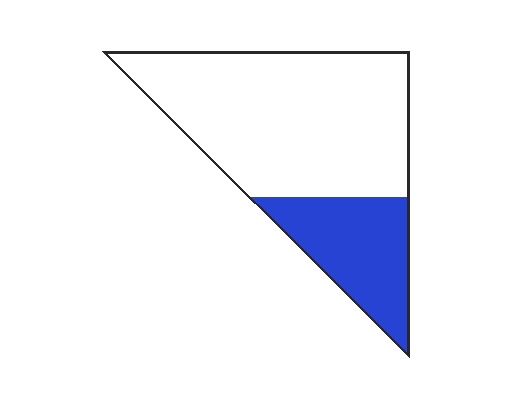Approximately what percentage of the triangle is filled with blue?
Approximately 30%.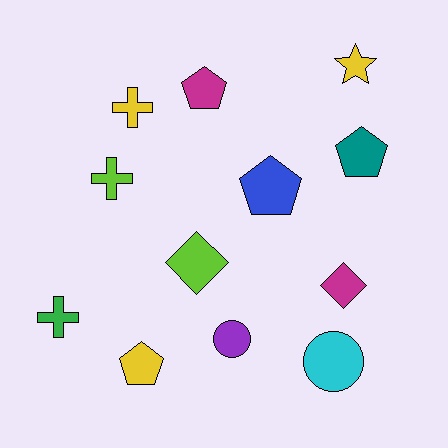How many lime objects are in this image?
There are 2 lime objects.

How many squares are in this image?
There are no squares.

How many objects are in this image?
There are 12 objects.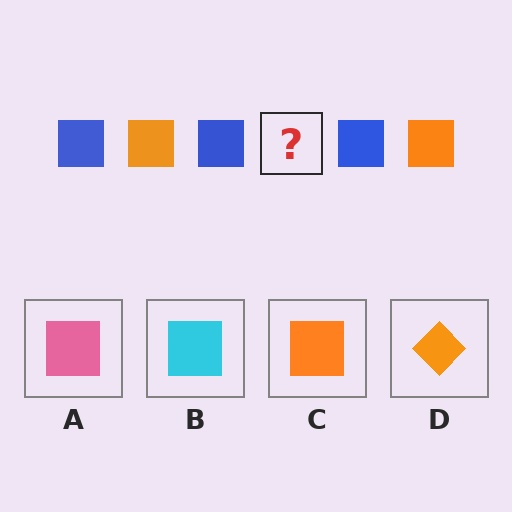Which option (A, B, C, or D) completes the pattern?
C.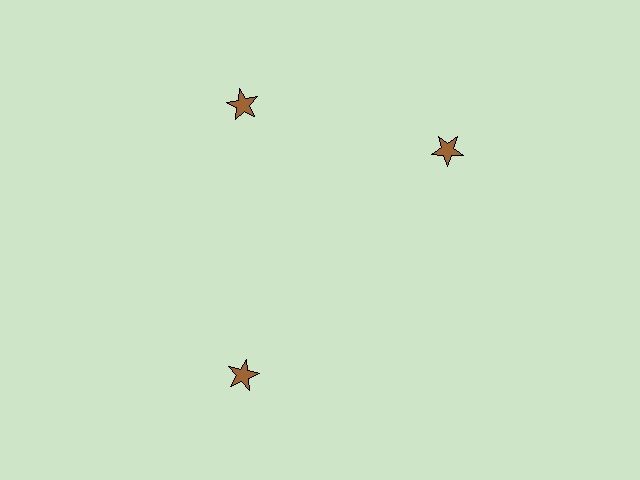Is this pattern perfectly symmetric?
No. The 3 brown stars are arranged in a ring, but one element near the 3 o'clock position is rotated out of alignment along the ring, breaking the 3-fold rotational symmetry.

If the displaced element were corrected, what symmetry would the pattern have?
It would have 3-fold rotational symmetry — the pattern would map onto itself every 120 degrees.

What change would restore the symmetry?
The symmetry would be restored by rotating it back into even spacing with its neighbors so that all 3 stars sit at equal angles and equal distance from the center.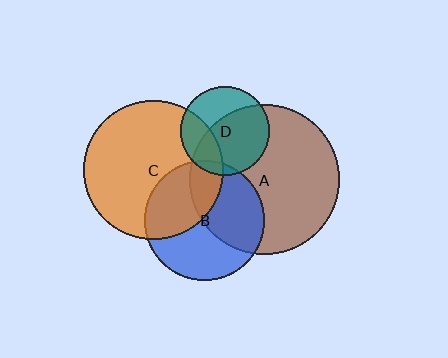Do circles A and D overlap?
Yes.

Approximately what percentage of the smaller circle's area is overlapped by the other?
Approximately 60%.